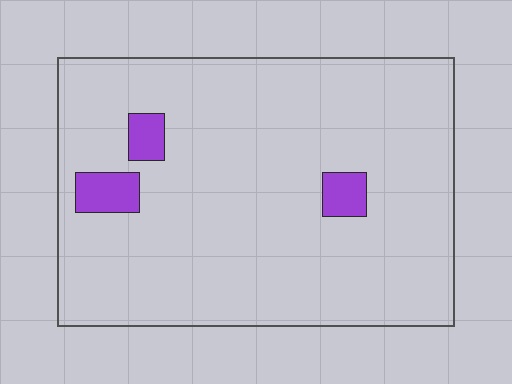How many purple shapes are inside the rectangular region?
3.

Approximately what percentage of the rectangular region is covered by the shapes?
Approximately 5%.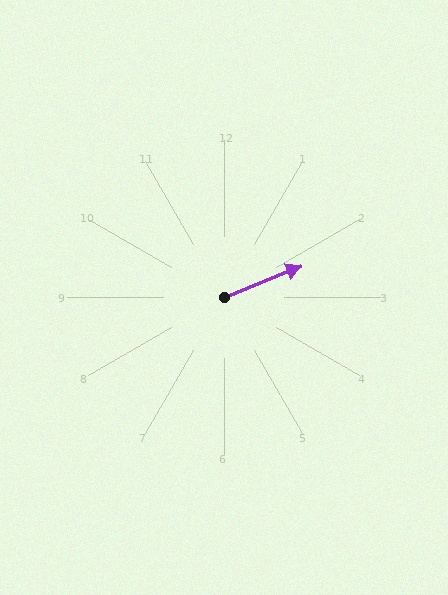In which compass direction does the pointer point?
East.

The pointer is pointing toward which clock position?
Roughly 2 o'clock.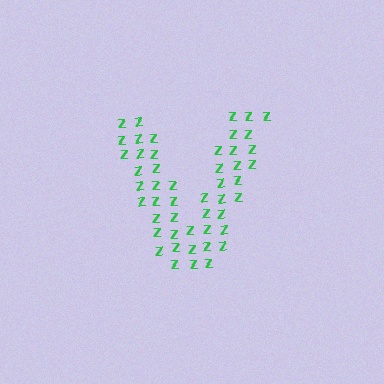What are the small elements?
The small elements are letter Z's.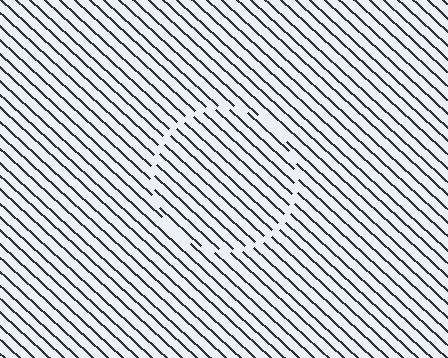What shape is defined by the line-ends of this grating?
An illusory circle. The interior of the shape contains the same grating, shifted by half a period — the contour is defined by the phase discontinuity where line-ends from the inner and outer gratings abut.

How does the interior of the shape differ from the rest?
The interior of the shape contains the same grating, shifted by half a period — the contour is defined by the phase discontinuity where line-ends from the inner and outer gratings abut.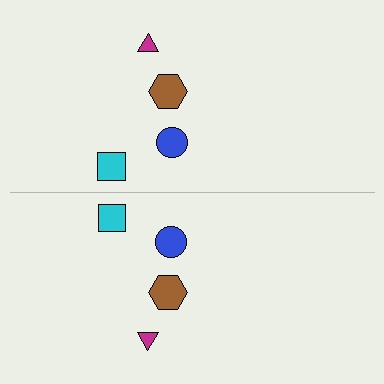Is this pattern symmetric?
Yes, this pattern has bilateral (reflection) symmetry.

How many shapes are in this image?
There are 8 shapes in this image.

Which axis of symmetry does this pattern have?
The pattern has a horizontal axis of symmetry running through the center of the image.